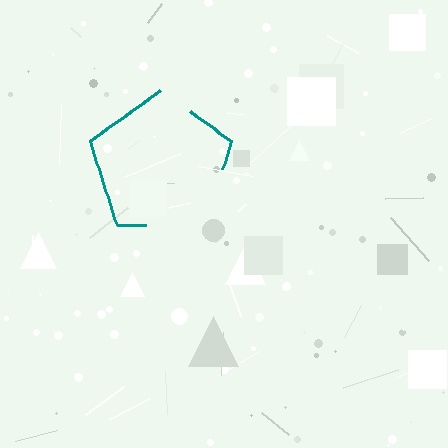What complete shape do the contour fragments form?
The contour fragments form a pentagon.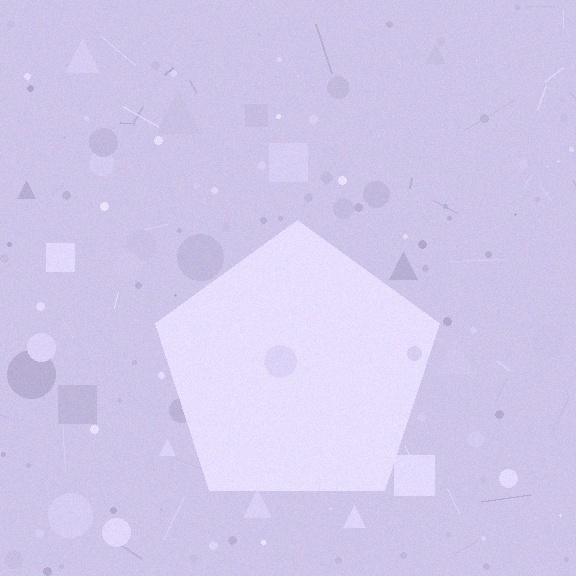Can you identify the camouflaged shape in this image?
The camouflaged shape is a pentagon.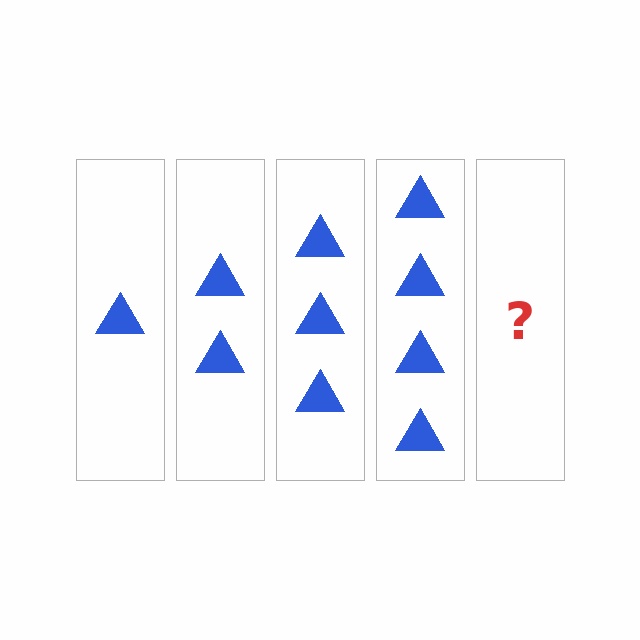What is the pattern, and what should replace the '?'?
The pattern is that each step adds one more triangle. The '?' should be 5 triangles.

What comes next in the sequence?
The next element should be 5 triangles.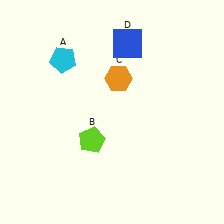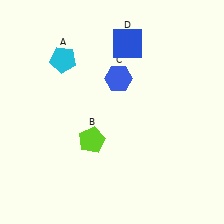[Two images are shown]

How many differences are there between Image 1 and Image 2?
There is 1 difference between the two images.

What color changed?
The hexagon (C) changed from orange in Image 1 to blue in Image 2.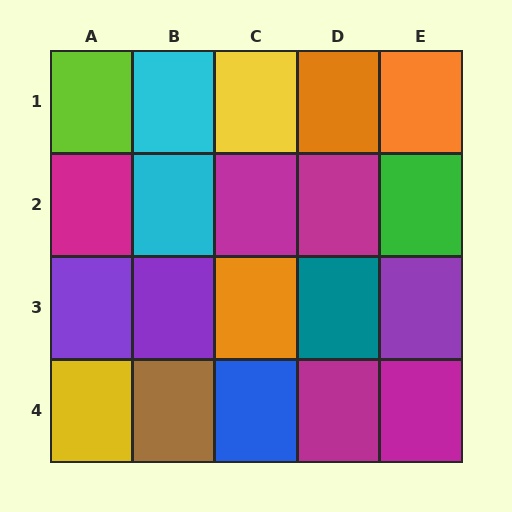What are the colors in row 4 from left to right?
Yellow, brown, blue, magenta, magenta.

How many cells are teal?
1 cell is teal.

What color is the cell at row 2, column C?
Magenta.